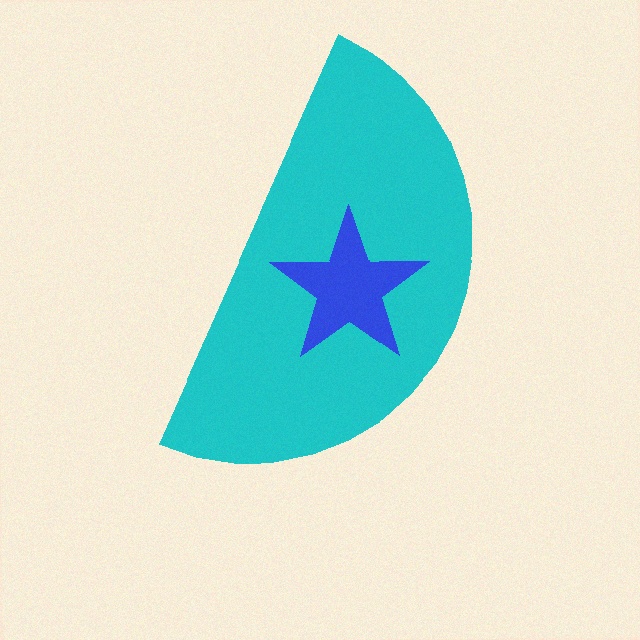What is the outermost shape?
The cyan semicircle.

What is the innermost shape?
The blue star.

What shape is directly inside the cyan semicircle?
The blue star.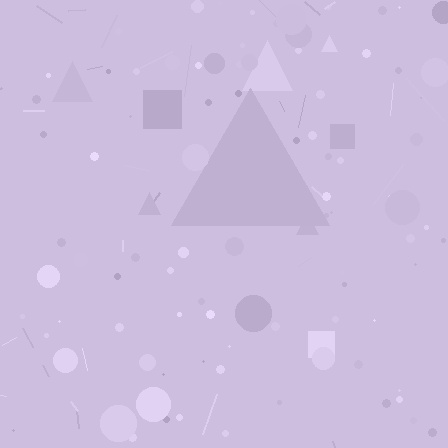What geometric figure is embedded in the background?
A triangle is embedded in the background.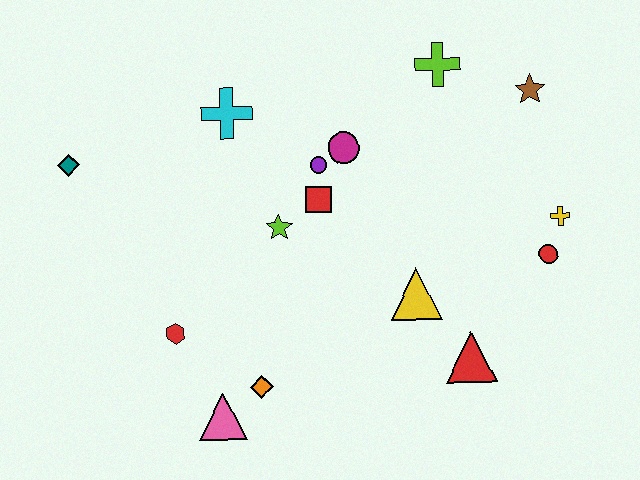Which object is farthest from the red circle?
The teal diamond is farthest from the red circle.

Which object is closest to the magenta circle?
The purple circle is closest to the magenta circle.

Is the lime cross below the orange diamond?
No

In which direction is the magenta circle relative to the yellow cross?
The magenta circle is to the left of the yellow cross.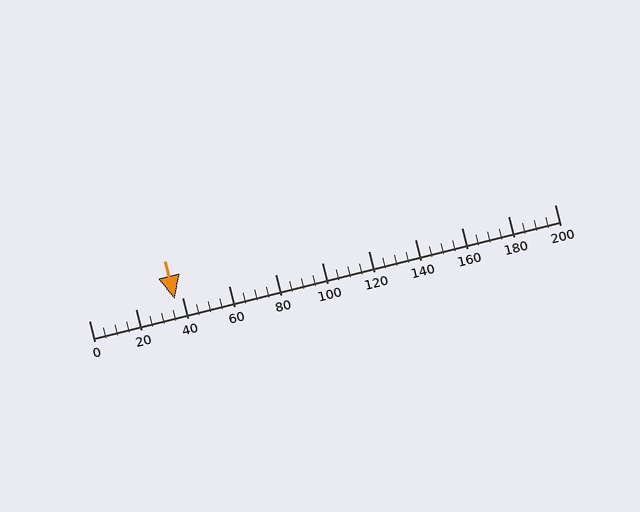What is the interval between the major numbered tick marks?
The major tick marks are spaced 20 units apart.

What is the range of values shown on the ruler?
The ruler shows values from 0 to 200.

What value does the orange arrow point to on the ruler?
The orange arrow points to approximately 37.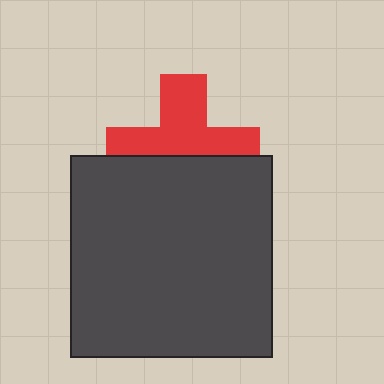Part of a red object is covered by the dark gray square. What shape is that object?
It is a cross.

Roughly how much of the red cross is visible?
About half of it is visible (roughly 56%).